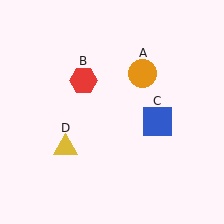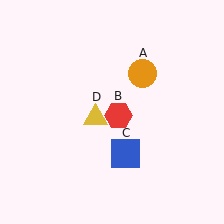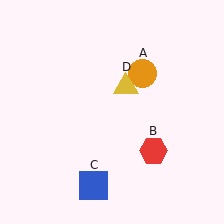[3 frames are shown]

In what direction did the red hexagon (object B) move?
The red hexagon (object B) moved down and to the right.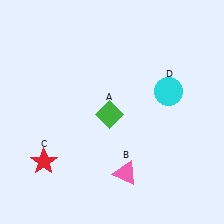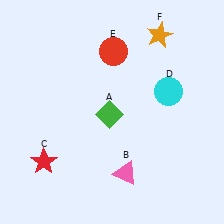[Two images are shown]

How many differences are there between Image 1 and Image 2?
There are 2 differences between the two images.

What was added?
A red circle (E), an orange star (F) were added in Image 2.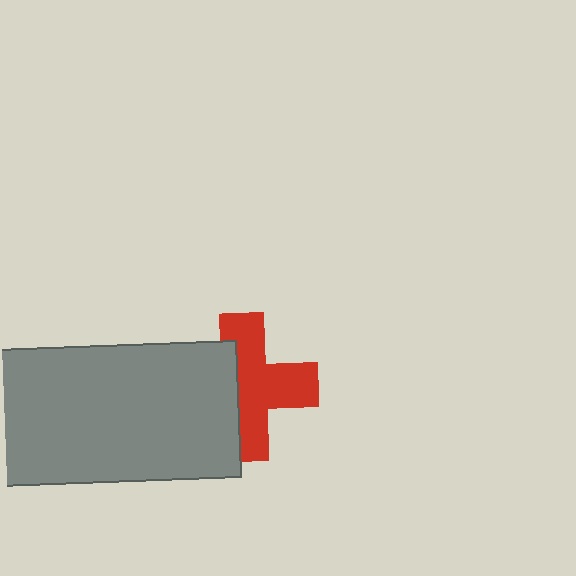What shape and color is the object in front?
The object in front is a gray rectangle.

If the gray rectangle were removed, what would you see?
You would see the complete red cross.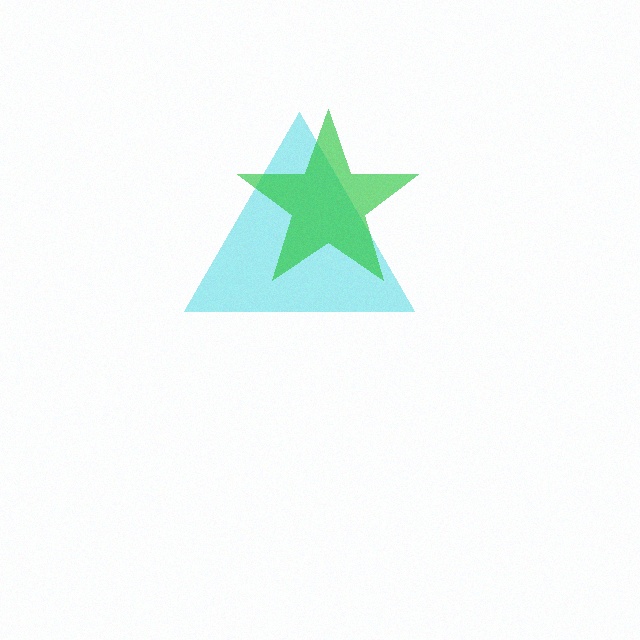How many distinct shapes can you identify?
There are 2 distinct shapes: a cyan triangle, a green star.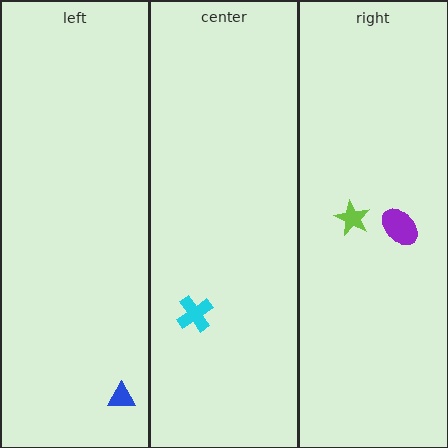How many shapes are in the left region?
1.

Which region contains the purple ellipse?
The right region.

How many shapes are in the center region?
1.